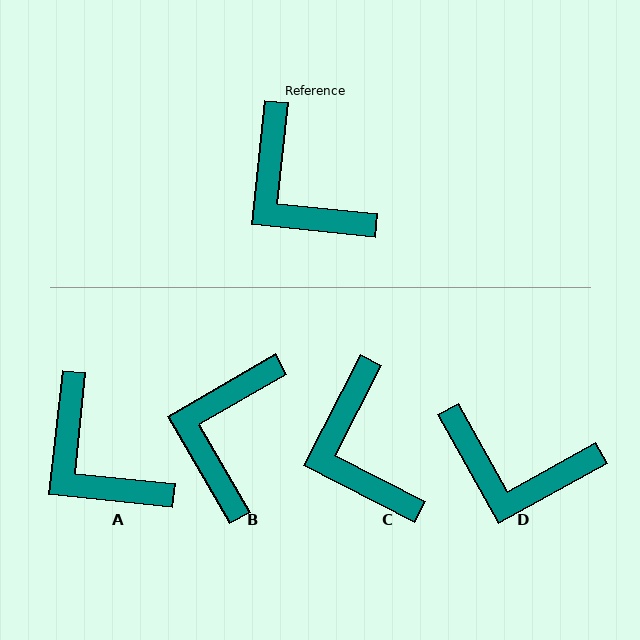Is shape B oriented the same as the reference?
No, it is off by about 54 degrees.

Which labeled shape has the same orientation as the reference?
A.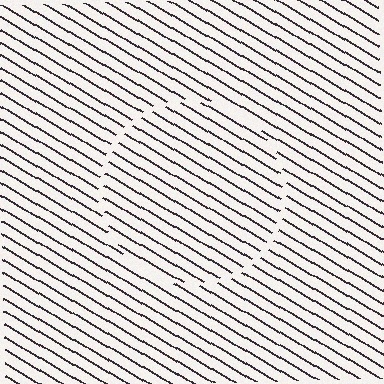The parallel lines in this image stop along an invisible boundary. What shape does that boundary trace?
An illusory circle. The interior of the shape contains the same grating, shifted by half a period — the contour is defined by the phase discontinuity where line-ends from the inner and outer gratings abut.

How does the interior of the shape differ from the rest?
The interior of the shape contains the same grating, shifted by half a period — the contour is defined by the phase discontinuity where line-ends from the inner and outer gratings abut.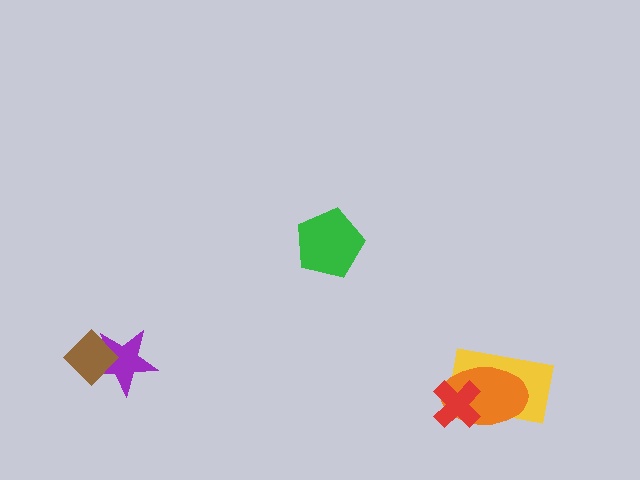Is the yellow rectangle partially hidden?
Yes, it is partially covered by another shape.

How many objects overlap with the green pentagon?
0 objects overlap with the green pentagon.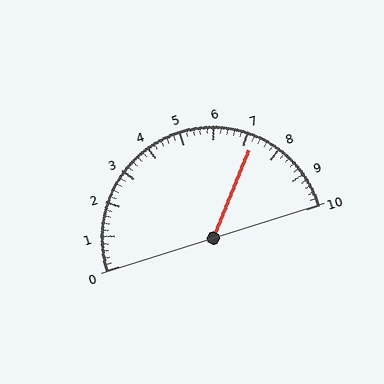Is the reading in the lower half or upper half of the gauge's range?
The reading is in the upper half of the range (0 to 10).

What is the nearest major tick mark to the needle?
The nearest major tick mark is 7.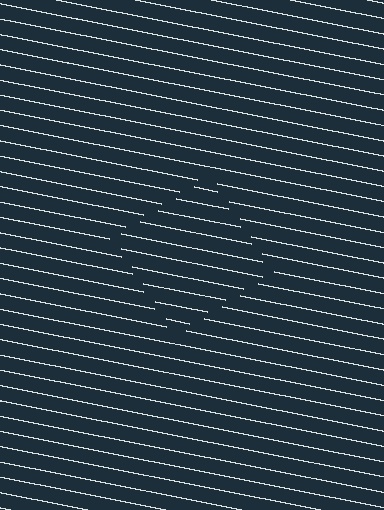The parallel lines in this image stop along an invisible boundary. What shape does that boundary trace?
An illusory square. The interior of the shape contains the same grating, shifted by half a period — the contour is defined by the phase discontinuity where line-ends from the inner and outer gratings abut.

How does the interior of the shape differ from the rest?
The interior of the shape contains the same grating, shifted by half a period — the contour is defined by the phase discontinuity where line-ends from the inner and outer gratings abut.